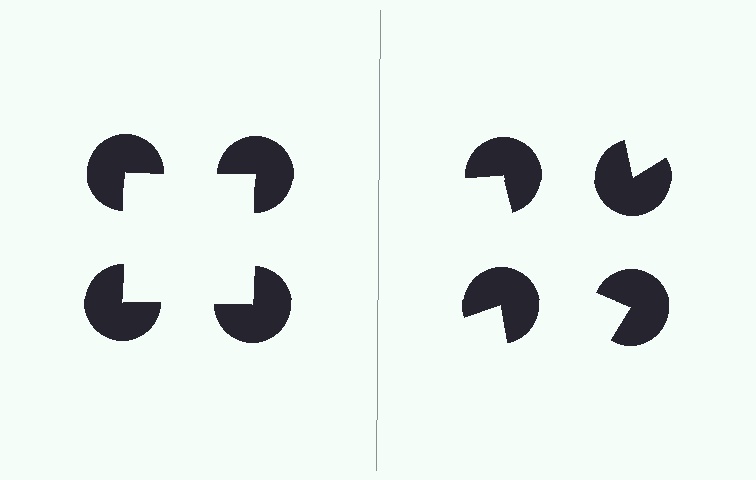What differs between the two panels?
The pac-man discs are positioned identically on both sides; only the wedge orientations differ. On the left they align to a square; on the right they are misaligned.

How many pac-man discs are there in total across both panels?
8 — 4 on each side.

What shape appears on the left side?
An illusory square.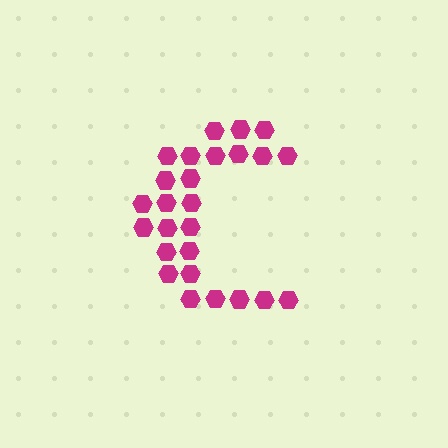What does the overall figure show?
The overall figure shows the letter C.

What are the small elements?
The small elements are hexagons.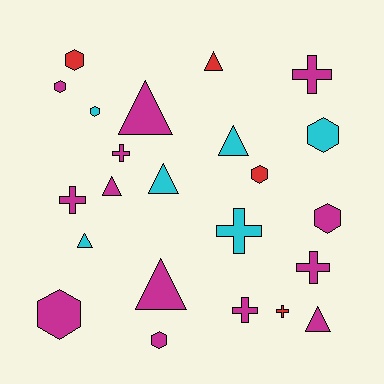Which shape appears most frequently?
Triangle, with 8 objects.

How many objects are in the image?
There are 23 objects.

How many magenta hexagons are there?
There are 4 magenta hexagons.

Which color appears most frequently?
Magenta, with 13 objects.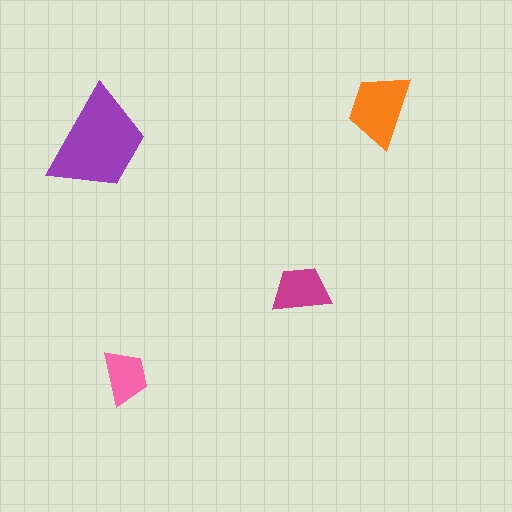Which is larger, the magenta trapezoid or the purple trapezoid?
The purple one.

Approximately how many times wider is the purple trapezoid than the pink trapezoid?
About 2 times wider.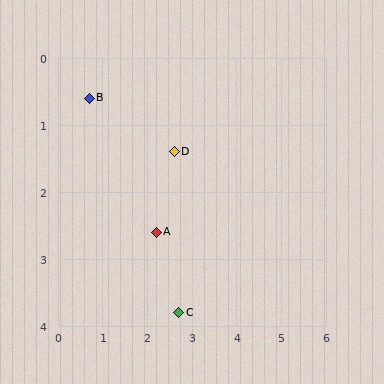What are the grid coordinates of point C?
Point C is at approximately (2.7, 3.8).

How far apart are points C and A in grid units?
Points C and A are about 1.3 grid units apart.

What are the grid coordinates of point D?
Point D is at approximately (2.6, 1.4).